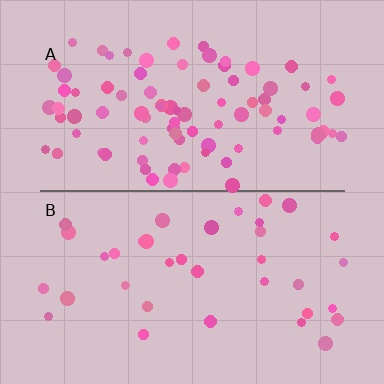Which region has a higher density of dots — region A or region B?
A (the top).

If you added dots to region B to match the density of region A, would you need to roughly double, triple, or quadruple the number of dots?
Approximately double.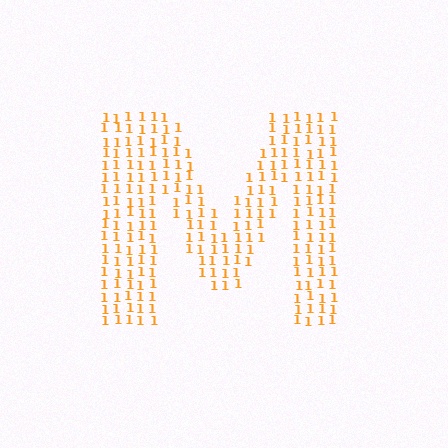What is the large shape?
The large shape is the letter M.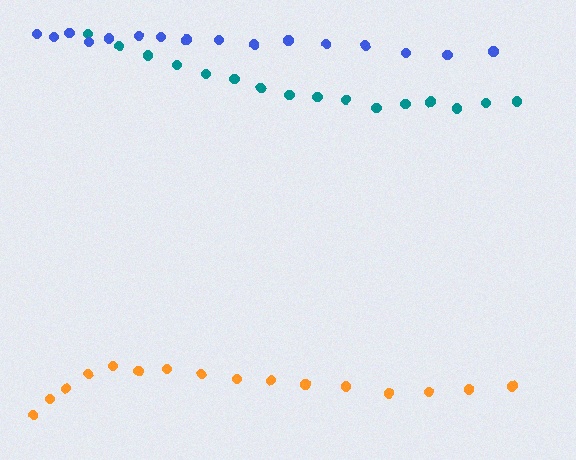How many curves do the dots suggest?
There are 3 distinct paths.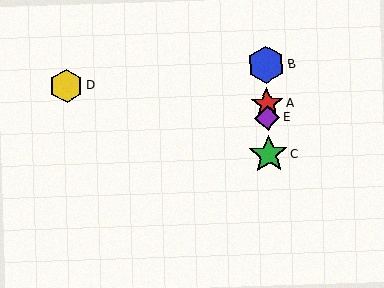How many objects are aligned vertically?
4 objects (A, B, C, E) are aligned vertically.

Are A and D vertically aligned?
No, A is at x≈267 and D is at x≈66.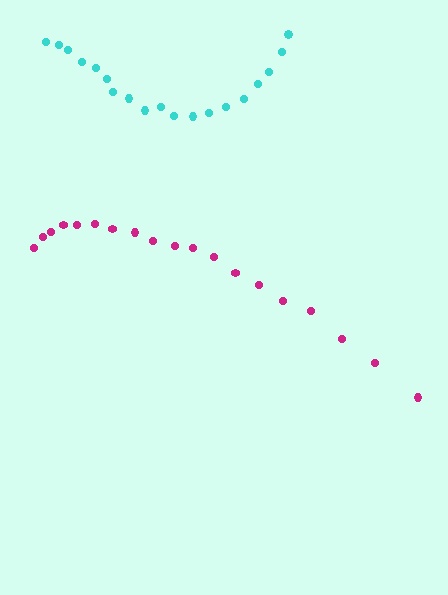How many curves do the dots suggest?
There are 2 distinct paths.